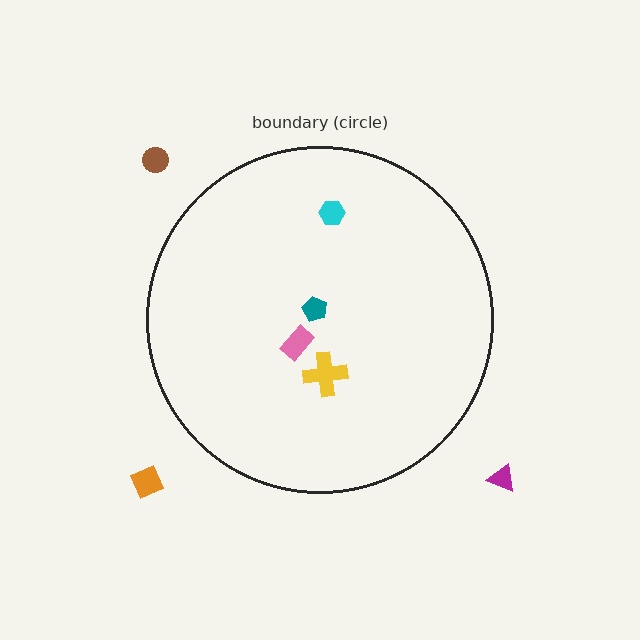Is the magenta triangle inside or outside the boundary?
Outside.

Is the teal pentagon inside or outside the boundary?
Inside.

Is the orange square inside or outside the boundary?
Outside.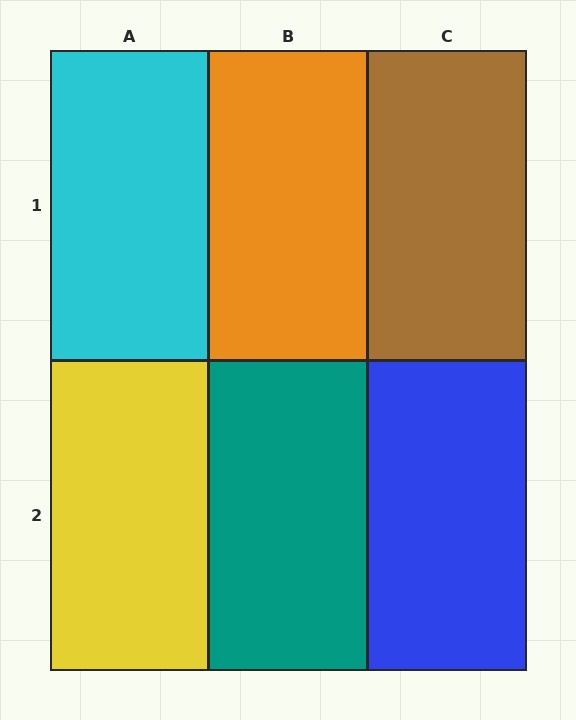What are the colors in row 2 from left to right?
Yellow, teal, blue.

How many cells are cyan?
1 cell is cyan.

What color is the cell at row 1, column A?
Cyan.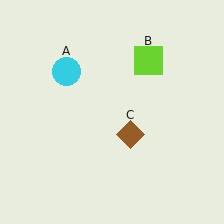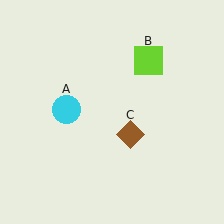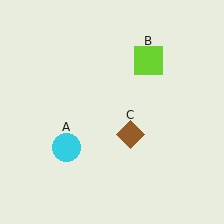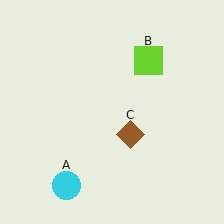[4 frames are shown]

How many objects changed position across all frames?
1 object changed position: cyan circle (object A).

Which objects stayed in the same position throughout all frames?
Lime square (object B) and brown diamond (object C) remained stationary.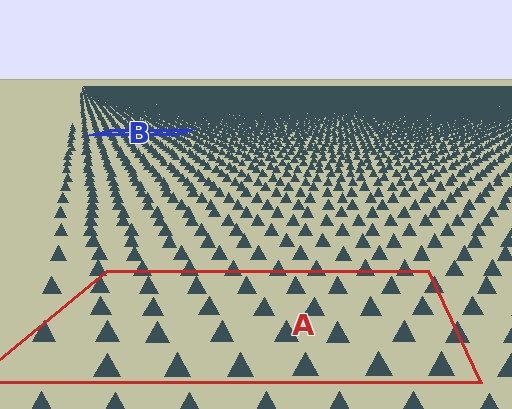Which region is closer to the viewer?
Region A is closer. The texture elements there are larger and more spread out.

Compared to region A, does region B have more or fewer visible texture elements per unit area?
Region B has more texture elements per unit area — they are packed more densely because it is farther away.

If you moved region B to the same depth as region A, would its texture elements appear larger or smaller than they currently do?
They would appear larger. At a closer depth, the same texture elements are projected at a bigger on-screen size.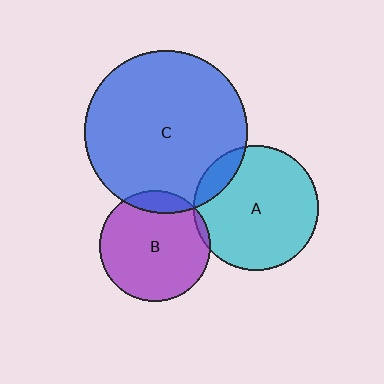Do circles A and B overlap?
Yes.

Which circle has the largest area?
Circle C (blue).